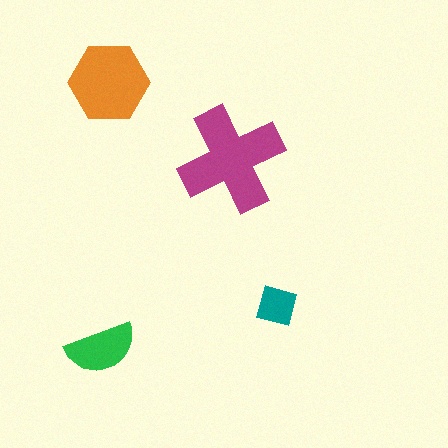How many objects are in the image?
There are 4 objects in the image.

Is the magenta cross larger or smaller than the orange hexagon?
Larger.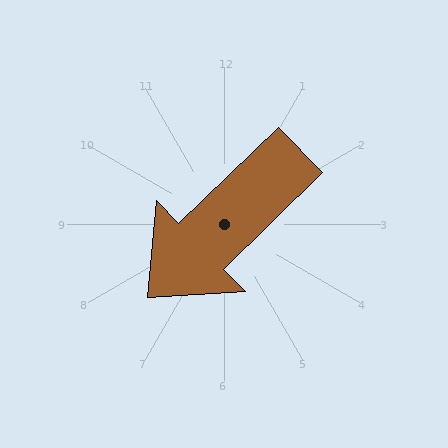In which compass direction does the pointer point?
Southwest.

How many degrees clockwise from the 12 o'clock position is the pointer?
Approximately 226 degrees.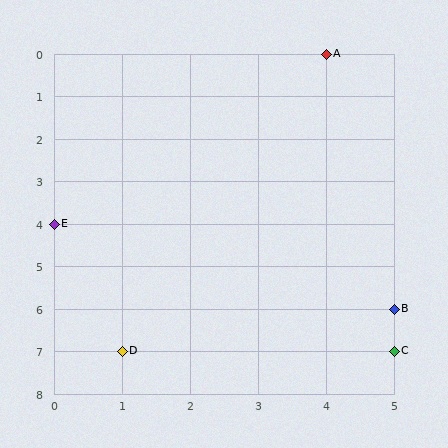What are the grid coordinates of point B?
Point B is at grid coordinates (5, 6).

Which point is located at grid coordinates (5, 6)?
Point B is at (5, 6).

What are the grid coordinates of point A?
Point A is at grid coordinates (4, 0).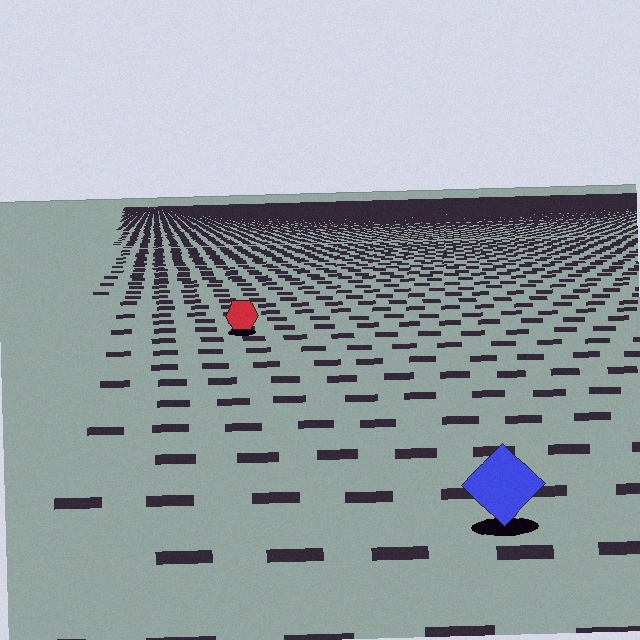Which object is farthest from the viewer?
The red hexagon is farthest from the viewer. It appears smaller and the ground texture around it is denser.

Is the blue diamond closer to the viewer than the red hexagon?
Yes. The blue diamond is closer — you can tell from the texture gradient: the ground texture is coarser near it.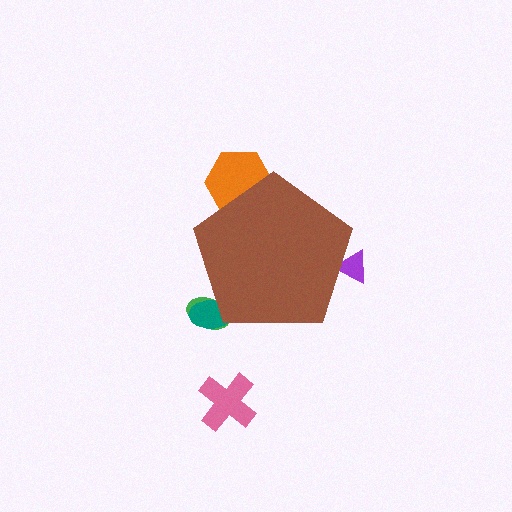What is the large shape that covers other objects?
A brown pentagon.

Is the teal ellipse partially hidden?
Yes, the teal ellipse is partially hidden behind the brown pentagon.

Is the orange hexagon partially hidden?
Yes, the orange hexagon is partially hidden behind the brown pentagon.